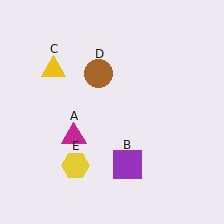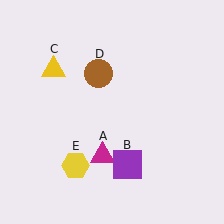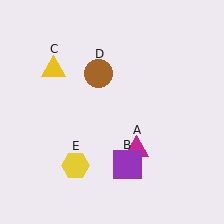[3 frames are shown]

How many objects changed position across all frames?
1 object changed position: magenta triangle (object A).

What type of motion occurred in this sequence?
The magenta triangle (object A) rotated counterclockwise around the center of the scene.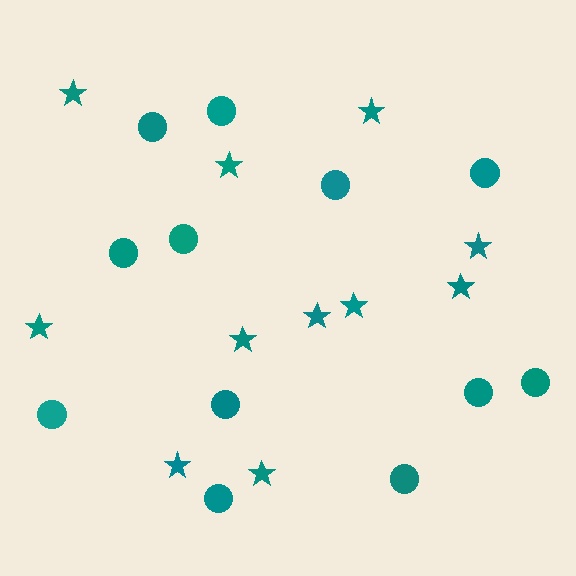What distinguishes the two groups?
There are 2 groups: one group of circles (12) and one group of stars (11).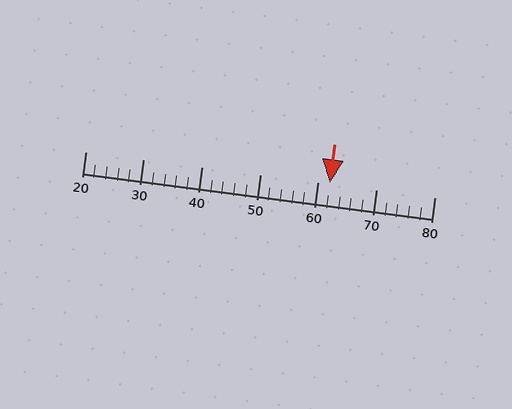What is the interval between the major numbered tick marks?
The major tick marks are spaced 10 units apart.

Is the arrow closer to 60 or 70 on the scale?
The arrow is closer to 60.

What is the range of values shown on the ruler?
The ruler shows values from 20 to 80.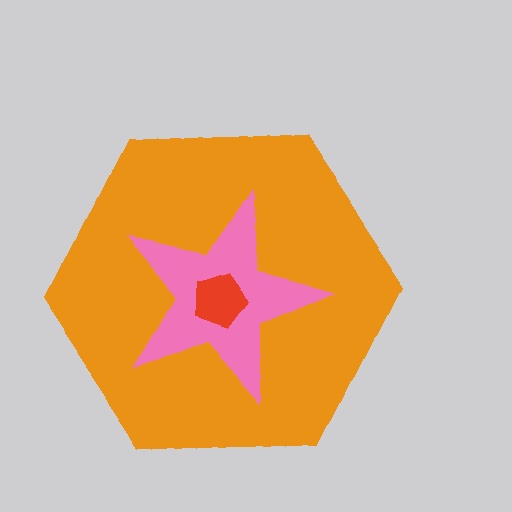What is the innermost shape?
The red pentagon.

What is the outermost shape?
The orange hexagon.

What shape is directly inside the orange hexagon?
The pink star.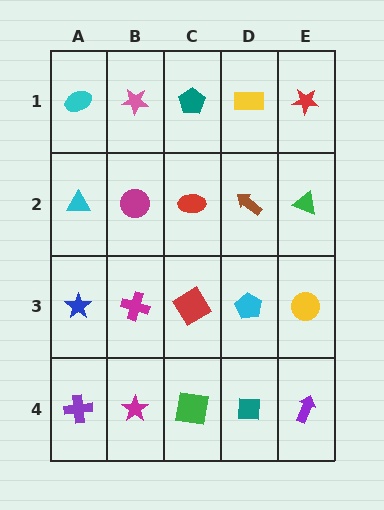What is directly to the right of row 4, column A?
A magenta star.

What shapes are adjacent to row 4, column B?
A magenta cross (row 3, column B), a purple cross (row 4, column A), a green square (row 4, column C).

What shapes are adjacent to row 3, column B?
A magenta circle (row 2, column B), a magenta star (row 4, column B), a blue star (row 3, column A), a red diamond (row 3, column C).